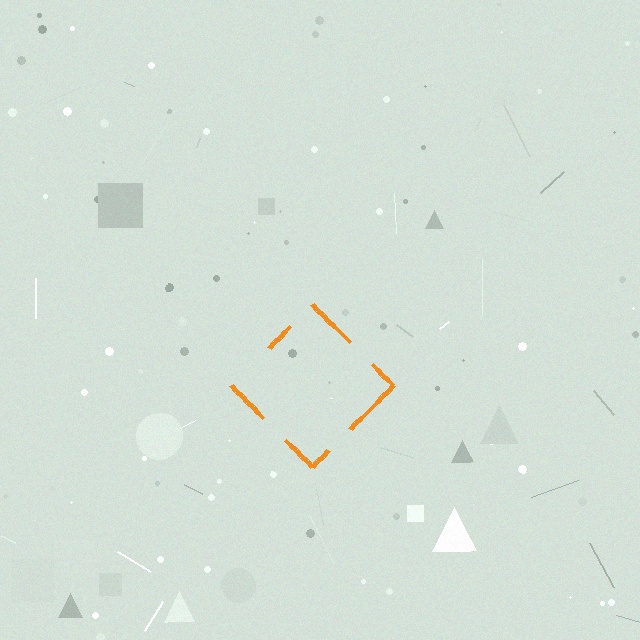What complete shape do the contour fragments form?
The contour fragments form a diamond.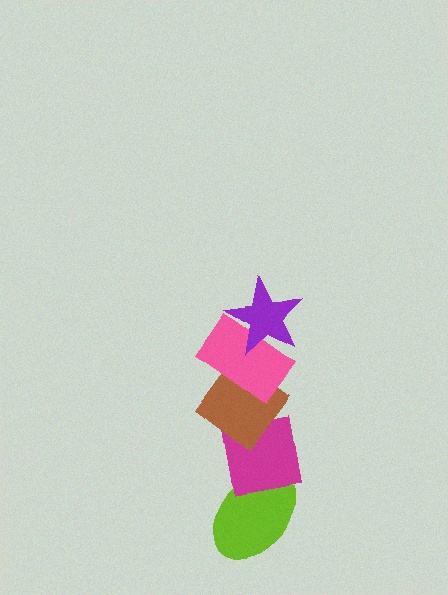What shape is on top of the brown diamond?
The pink rectangle is on top of the brown diamond.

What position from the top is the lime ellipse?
The lime ellipse is 5th from the top.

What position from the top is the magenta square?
The magenta square is 4th from the top.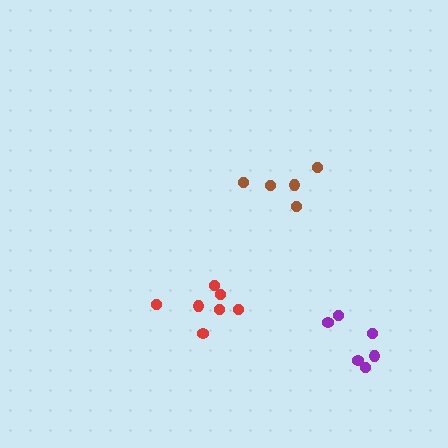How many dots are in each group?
Group 1: 7 dots, Group 2: 5 dots, Group 3: 6 dots (18 total).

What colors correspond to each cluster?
The clusters are colored: red, brown, purple.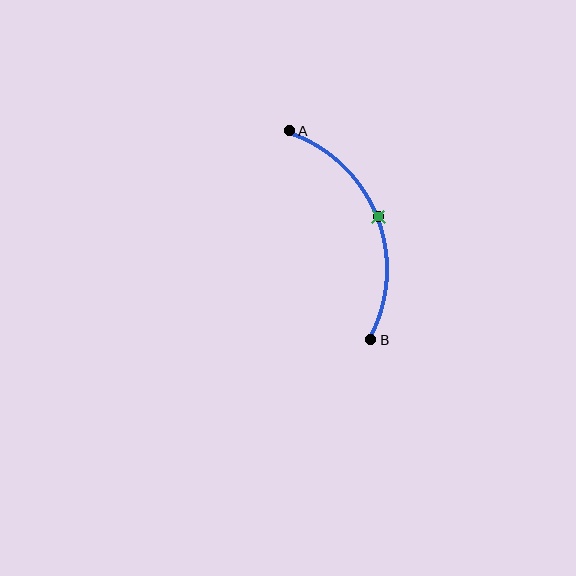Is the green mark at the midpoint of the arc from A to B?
Yes. The green mark lies on the arc at equal arc-length from both A and B — it is the arc midpoint.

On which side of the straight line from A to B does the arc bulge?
The arc bulges to the right of the straight line connecting A and B.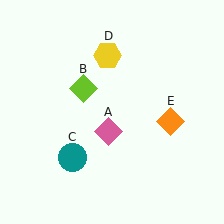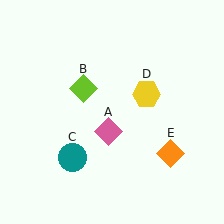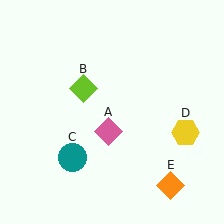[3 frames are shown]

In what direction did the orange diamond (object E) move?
The orange diamond (object E) moved down.